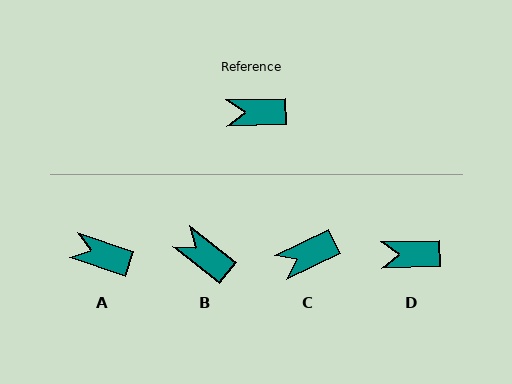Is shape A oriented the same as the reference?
No, it is off by about 20 degrees.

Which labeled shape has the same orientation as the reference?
D.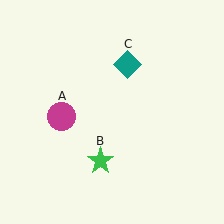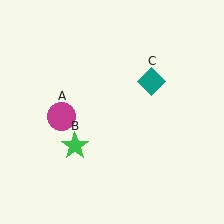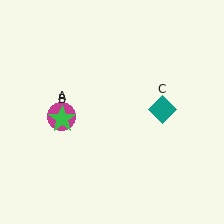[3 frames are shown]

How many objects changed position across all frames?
2 objects changed position: green star (object B), teal diamond (object C).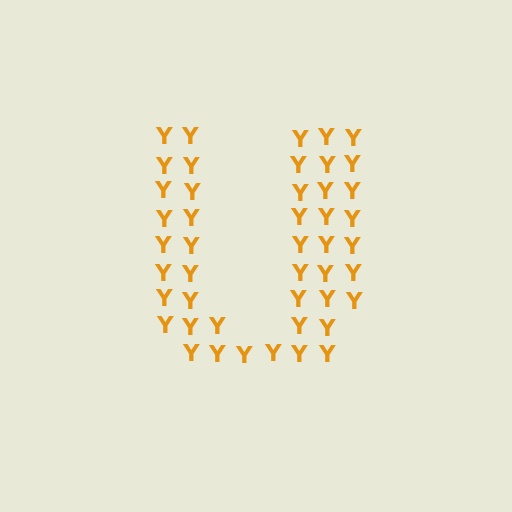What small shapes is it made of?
It is made of small letter Y's.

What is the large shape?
The large shape is the letter U.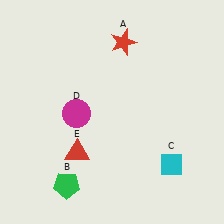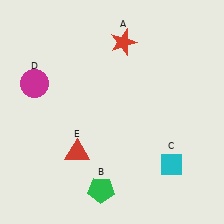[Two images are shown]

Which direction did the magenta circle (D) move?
The magenta circle (D) moved left.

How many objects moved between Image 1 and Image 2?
2 objects moved between the two images.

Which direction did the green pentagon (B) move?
The green pentagon (B) moved right.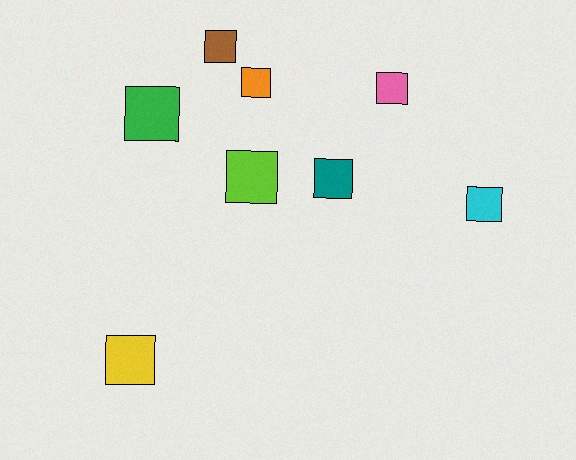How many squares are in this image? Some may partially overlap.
There are 8 squares.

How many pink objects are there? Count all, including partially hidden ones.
There is 1 pink object.